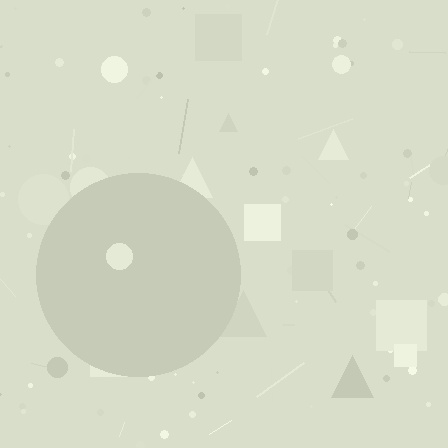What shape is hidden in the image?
A circle is hidden in the image.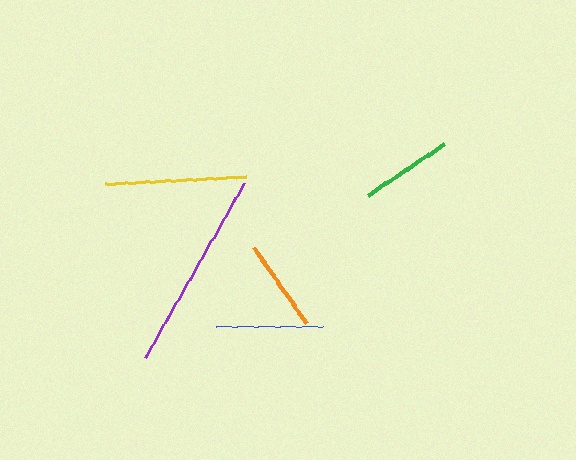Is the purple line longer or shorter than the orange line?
The purple line is longer than the orange line.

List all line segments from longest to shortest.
From longest to shortest: purple, yellow, blue, orange, green.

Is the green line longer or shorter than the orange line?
The orange line is longer than the green line.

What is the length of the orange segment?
The orange segment is approximately 92 pixels long.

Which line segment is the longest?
The purple line is the longest at approximately 201 pixels.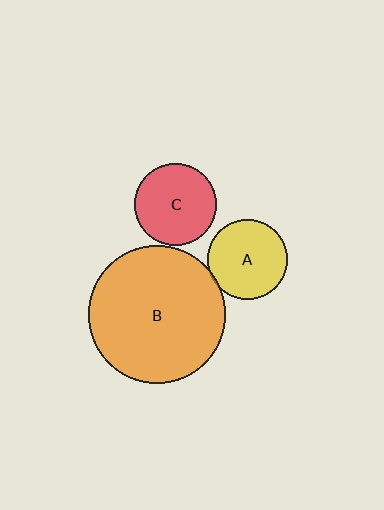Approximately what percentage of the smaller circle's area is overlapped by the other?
Approximately 5%.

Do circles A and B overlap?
Yes.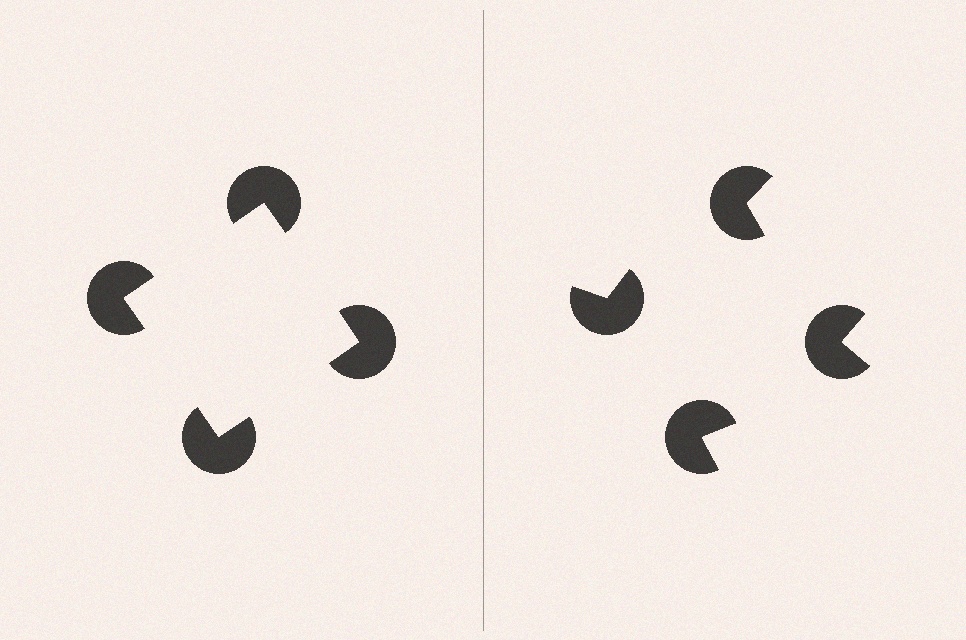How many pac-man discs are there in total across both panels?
8 — 4 on each side.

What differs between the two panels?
The pac-man discs are positioned identically on both sides; only the wedge orientations differ. On the left they align to a square; on the right they are misaligned.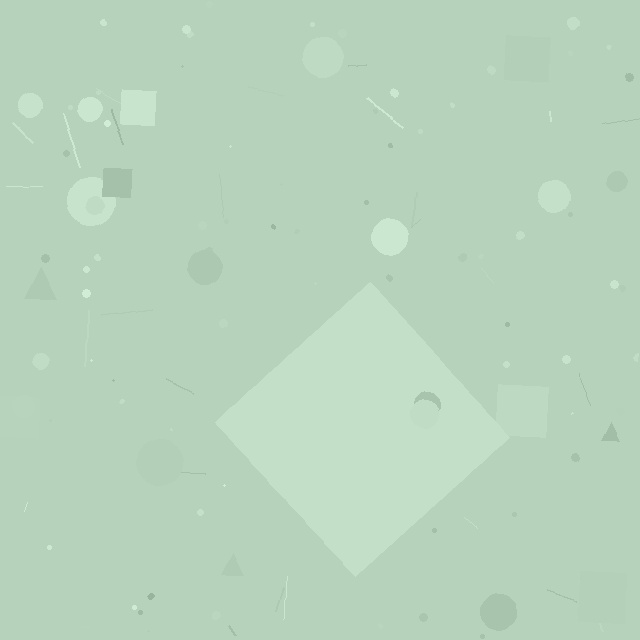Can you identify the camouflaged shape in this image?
The camouflaged shape is a diamond.